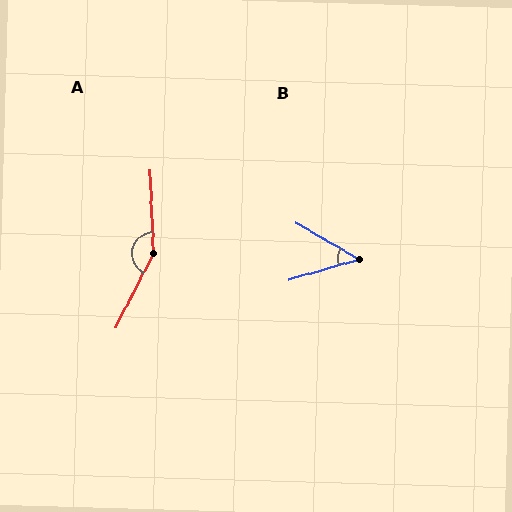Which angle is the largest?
A, at approximately 151 degrees.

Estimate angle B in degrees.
Approximately 46 degrees.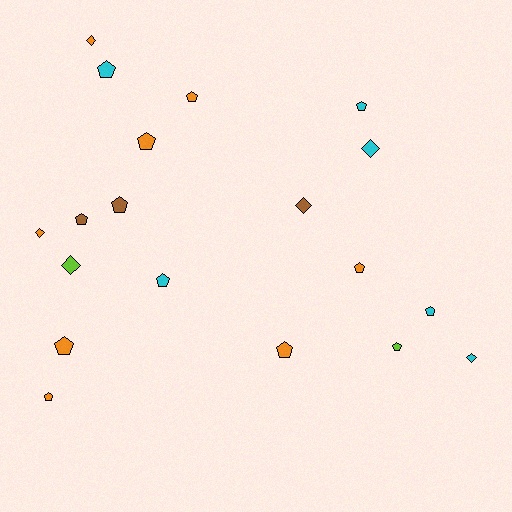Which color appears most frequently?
Orange, with 8 objects.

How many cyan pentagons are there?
There are 4 cyan pentagons.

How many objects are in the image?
There are 19 objects.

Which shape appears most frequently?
Pentagon, with 13 objects.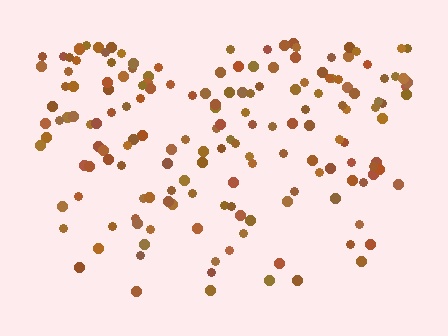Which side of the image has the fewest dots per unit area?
The bottom.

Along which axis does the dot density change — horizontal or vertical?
Vertical.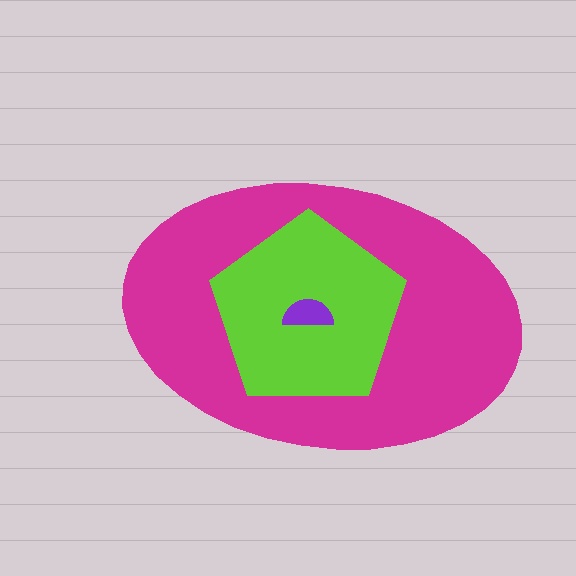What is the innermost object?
The purple semicircle.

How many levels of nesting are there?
3.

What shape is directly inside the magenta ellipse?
The lime pentagon.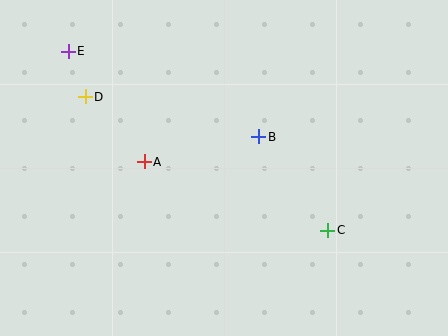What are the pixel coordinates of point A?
Point A is at (144, 162).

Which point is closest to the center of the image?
Point B at (259, 137) is closest to the center.